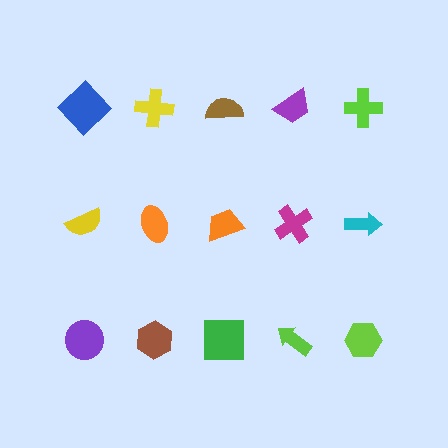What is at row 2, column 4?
A magenta cross.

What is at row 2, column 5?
A cyan arrow.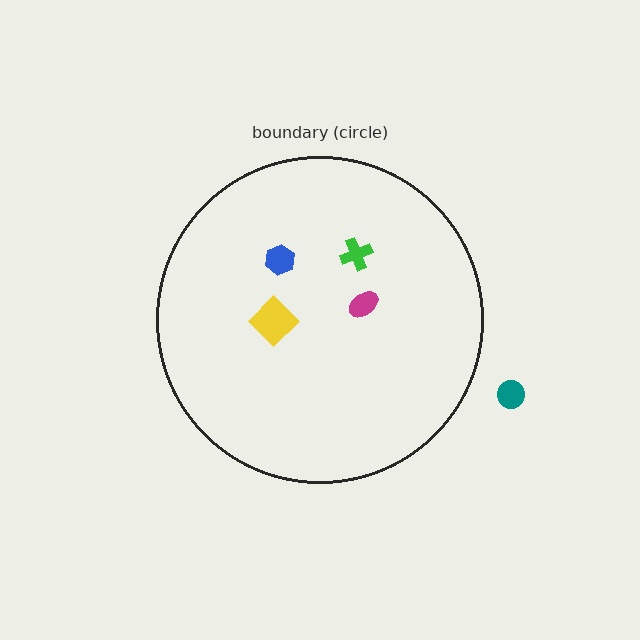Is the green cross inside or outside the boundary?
Inside.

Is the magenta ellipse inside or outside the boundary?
Inside.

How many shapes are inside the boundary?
4 inside, 1 outside.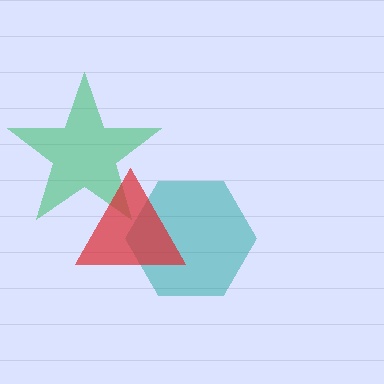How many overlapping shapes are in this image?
There are 3 overlapping shapes in the image.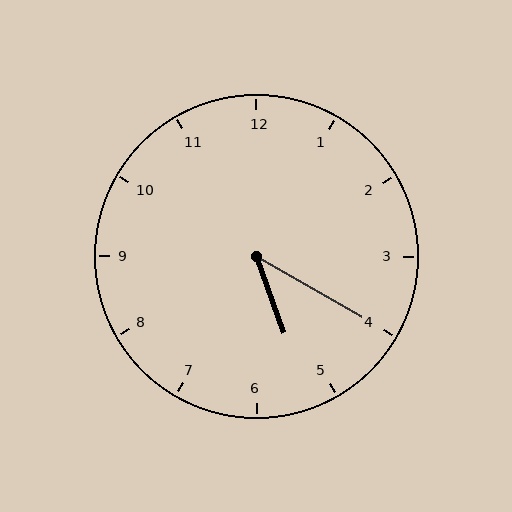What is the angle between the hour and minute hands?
Approximately 40 degrees.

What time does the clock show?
5:20.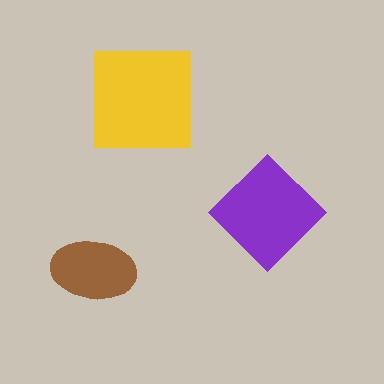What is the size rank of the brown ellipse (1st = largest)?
3rd.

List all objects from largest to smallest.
The yellow square, the purple diamond, the brown ellipse.